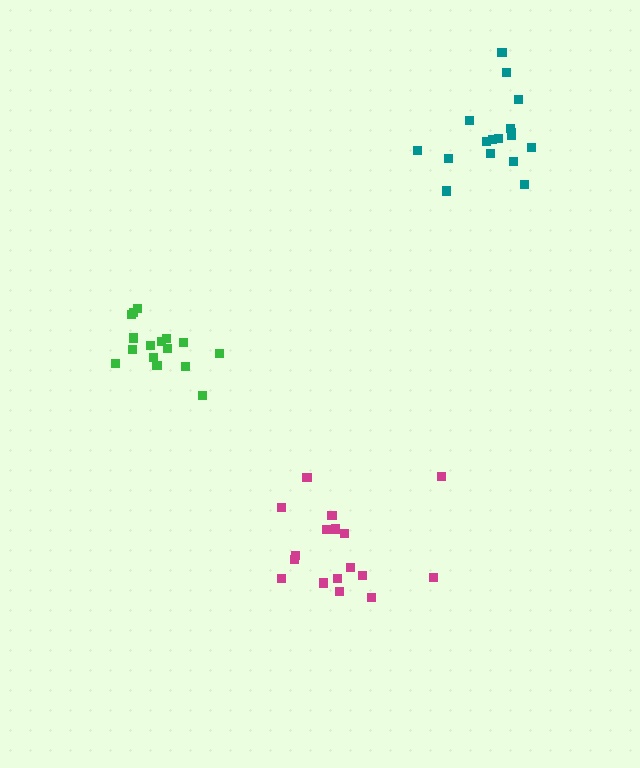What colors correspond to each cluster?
The clusters are colored: magenta, green, teal.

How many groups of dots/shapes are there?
There are 3 groups.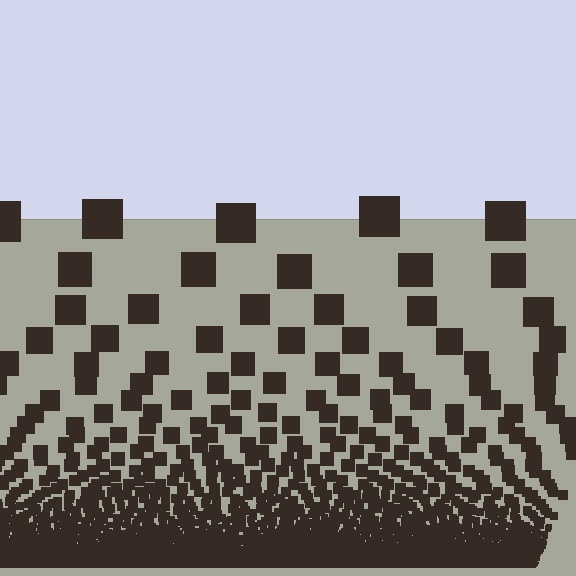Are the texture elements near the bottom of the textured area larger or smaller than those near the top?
Smaller. The gradient is inverted — elements near the bottom are smaller and denser.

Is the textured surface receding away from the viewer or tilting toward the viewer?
The surface appears to tilt toward the viewer. Texture elements get larger and sparser toward the top.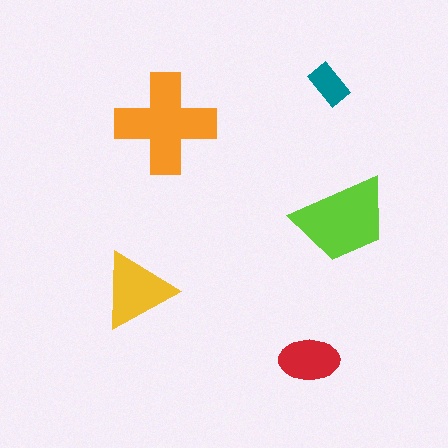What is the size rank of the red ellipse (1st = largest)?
4th.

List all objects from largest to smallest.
The orange cross, the lime trapezoid, the yellow triangle, the red ellipse, the teal rectangle.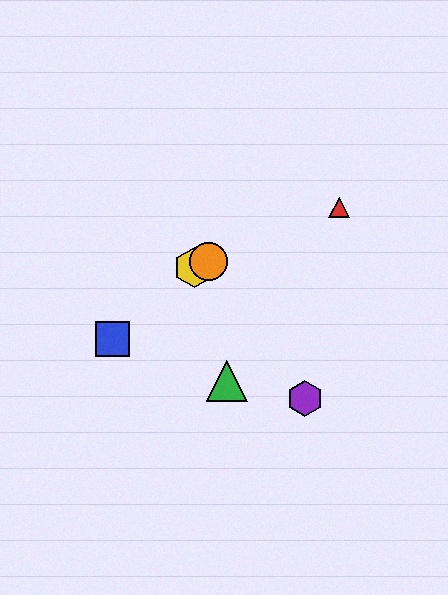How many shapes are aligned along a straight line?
3 shapes (the red triangle, the yellow hexagon, the orange circle) are aligned along a straight line.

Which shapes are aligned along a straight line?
The red triangle, the yellow hexagon, the orange circle are aligned along a straight line.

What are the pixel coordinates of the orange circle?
The orange circle is at (208, 262).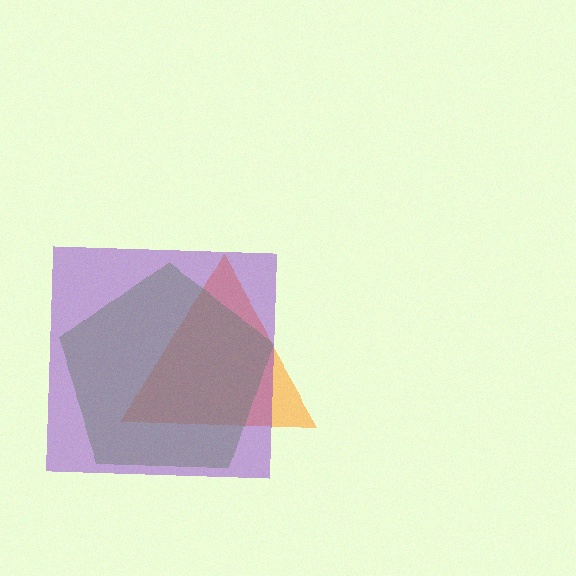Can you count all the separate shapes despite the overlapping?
Yes, there are 3 separate shapes.